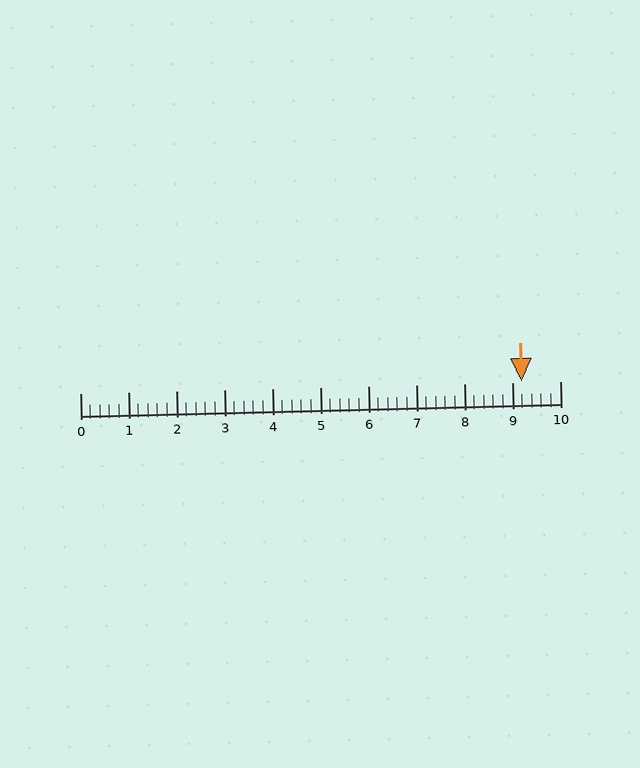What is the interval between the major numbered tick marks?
The major tick marks are spaced 1 units apart.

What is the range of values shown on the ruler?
The ruler shows values from 0 to 10.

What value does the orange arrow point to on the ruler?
The orange arrow points to approximately 9.2.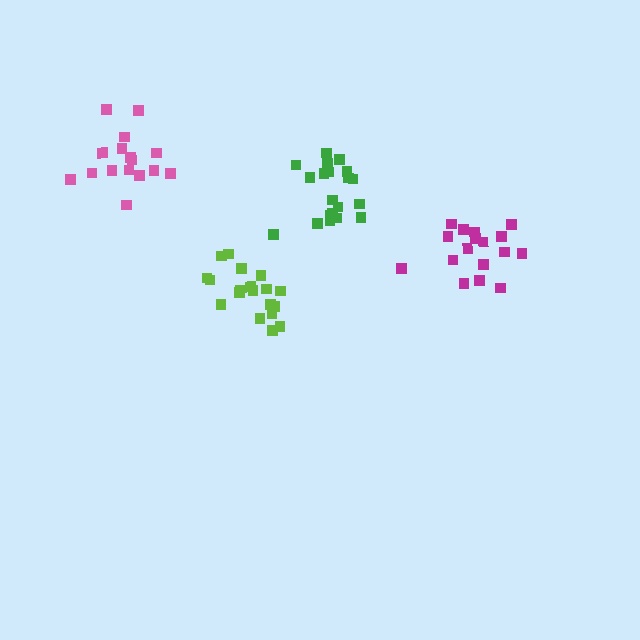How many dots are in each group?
Group 1: 16 dots, Group 2: 17 dots, Group 3: 19 dots, Group 4: 20 dots (72 total).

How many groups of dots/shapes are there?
There are 4 groups.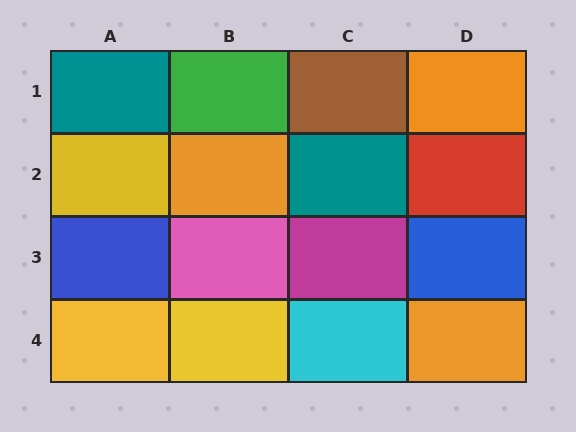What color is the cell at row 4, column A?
Yellow.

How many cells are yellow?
3 cells are yellow.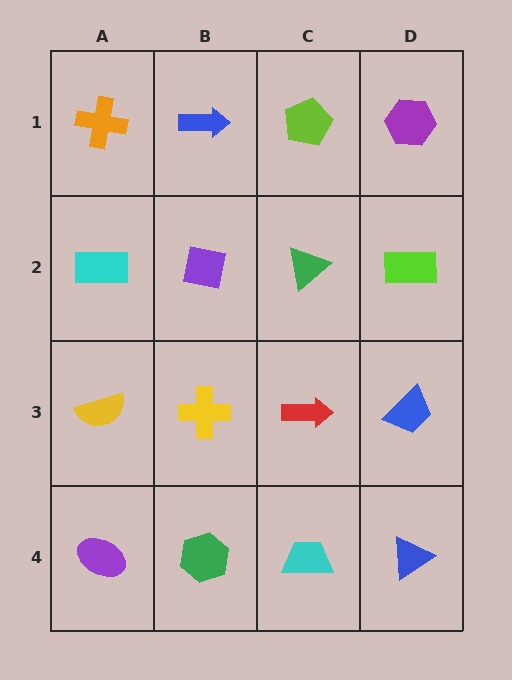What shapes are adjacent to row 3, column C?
A green triangle (row 2, column C), a cyan trapezoid (row 4, column C), a yellow cross (row 3, column B), a blue trapezoid (row 3, column D).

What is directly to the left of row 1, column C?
A blue arrow.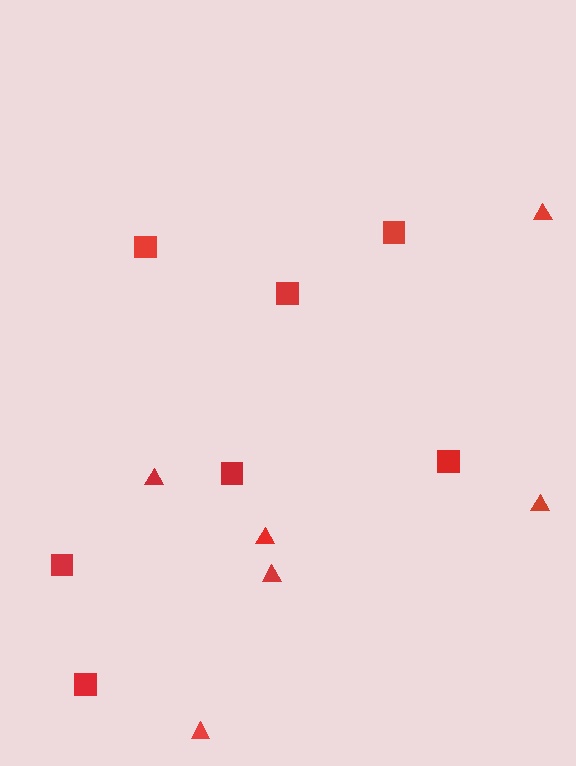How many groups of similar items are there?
There are 2 groups: one group of squares (7) and one group of triangles (6).